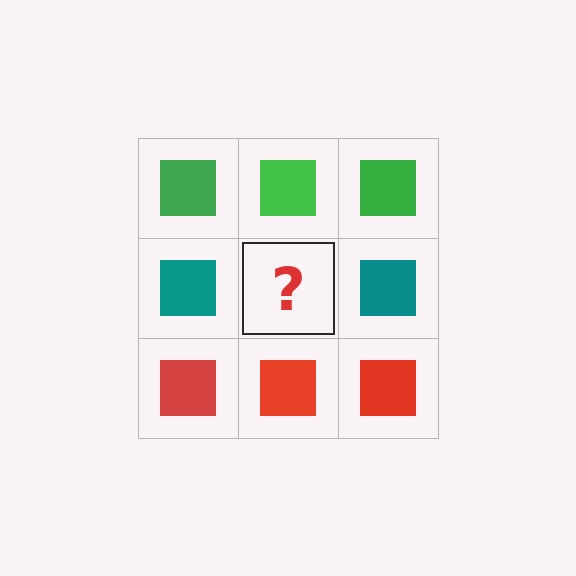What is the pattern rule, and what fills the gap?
The rule is that each row has a consistent color. The gap should be filled with a teal square.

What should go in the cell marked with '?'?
The missing cell should contain a teal square.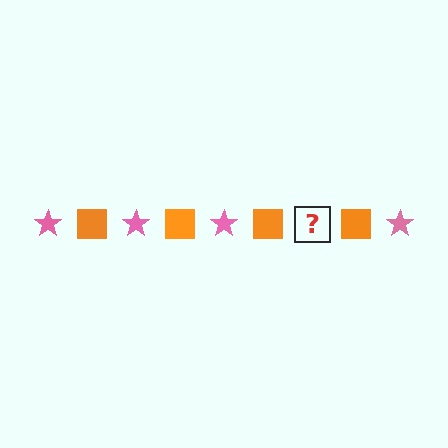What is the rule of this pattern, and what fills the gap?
The rule is that the pattern alternates between pink star and orange square. The gap should be filled with a pink star.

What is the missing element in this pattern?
The missing element is a pink star.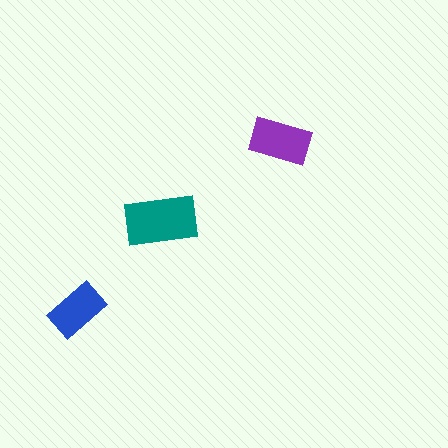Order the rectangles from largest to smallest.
the teal one, the purple one, the blue one.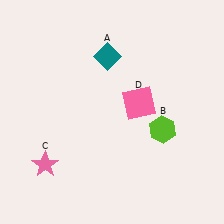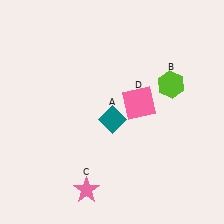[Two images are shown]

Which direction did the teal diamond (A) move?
The teal diamond (A) moved down.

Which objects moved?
The objects that moved are: the teal diamond (A), the lime hexagon (B), the pink star (C).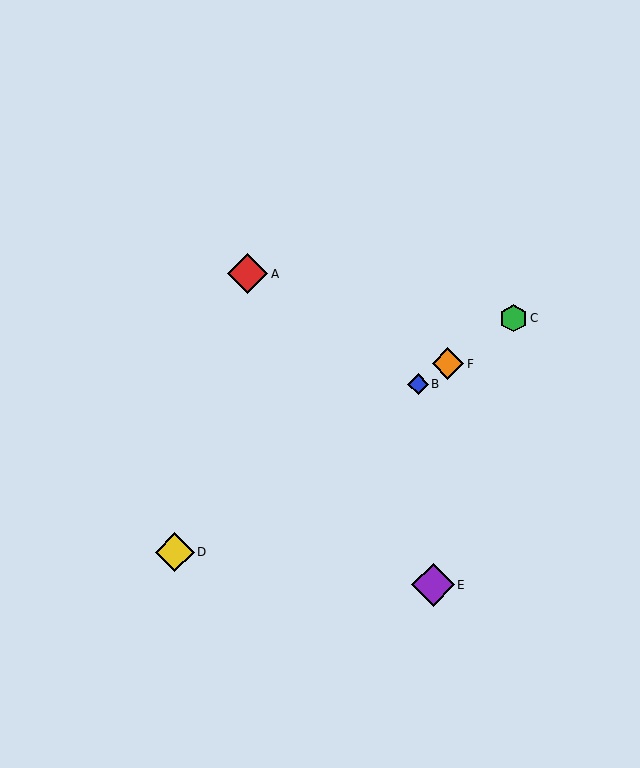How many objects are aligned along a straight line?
4 objects (B, C, D, F) are aligned along a straight line.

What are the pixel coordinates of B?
Object B is at (418, 384).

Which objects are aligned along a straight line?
Objects B, C, D, F are aligned along a straight line.